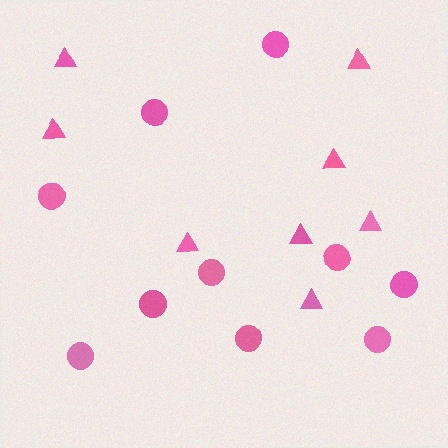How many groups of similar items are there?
There are 2 groups: one group of triangles (8) and one group of circles (10).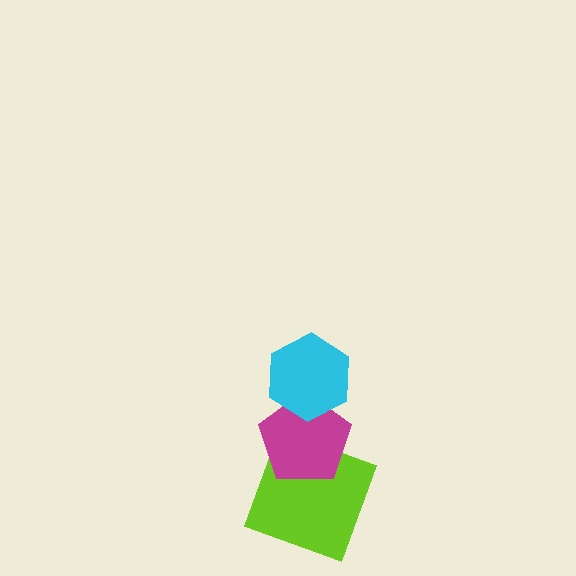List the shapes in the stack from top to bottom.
From top to bottom: the cyan hexagon, the magenta pentagon, the lime square.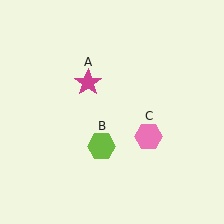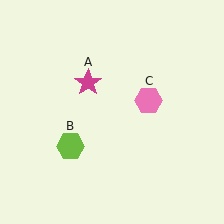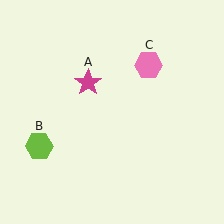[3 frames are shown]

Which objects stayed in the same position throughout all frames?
Magenta star (object A) remained stationary.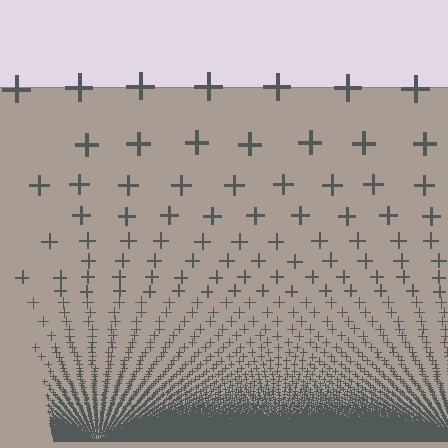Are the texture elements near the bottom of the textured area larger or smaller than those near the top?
Smaller. The gradient is inverted — elements near the bottom are smaller and denser.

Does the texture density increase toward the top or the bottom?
Density increases toward the bottom.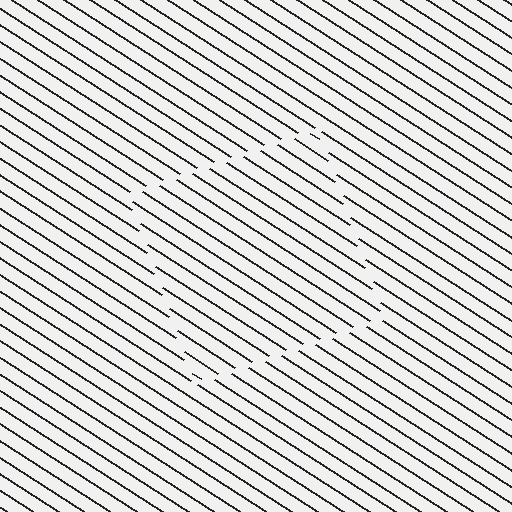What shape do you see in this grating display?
An illusory square. The interior of the shape contains the same grating, shifted by half a period — the contour is defined by the phase discontinuity where line-ends from the inner and outer gratings abut.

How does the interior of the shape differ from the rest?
The interior of the shape contains the same grating, shifted by half a period — the contour is defined by the phase discontinuity where line-ends from the inner and outer gratings abut.